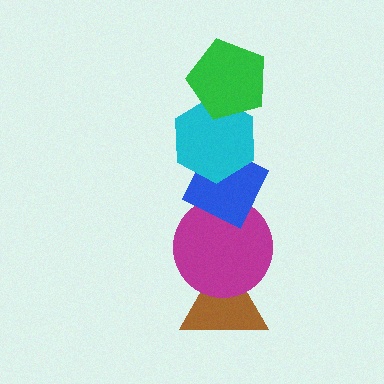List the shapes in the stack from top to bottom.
From top to bottom: the green pentagon, the cyan hexagon, the blue diamond, the magenta circle, the brown triangle.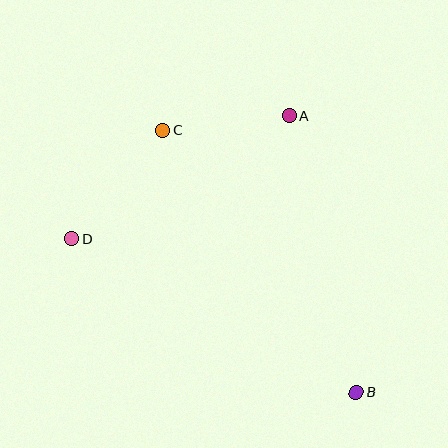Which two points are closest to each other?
Points A and C are closest to each other.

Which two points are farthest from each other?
Points B and C are farthest from each other.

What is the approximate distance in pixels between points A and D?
The distance between A and D is approximately 250 pixels.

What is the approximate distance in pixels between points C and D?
The distance between C and D is approximately 142 pixels.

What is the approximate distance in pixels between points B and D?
The distance between B and D is approximately 324 pixels.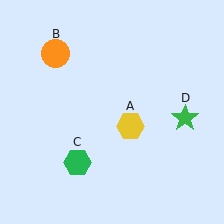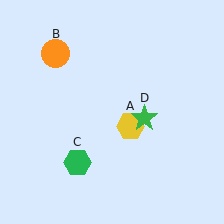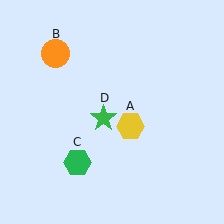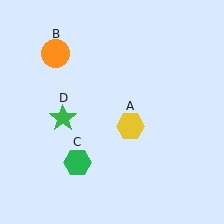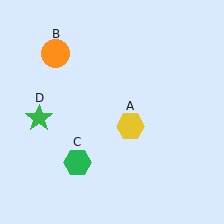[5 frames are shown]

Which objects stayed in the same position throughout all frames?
Yellow hexagon (object A) and orange circle (object B) and green hexagon (object C) remained stationary.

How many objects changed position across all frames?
1 object changed position: green star (object D).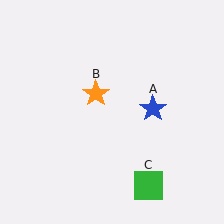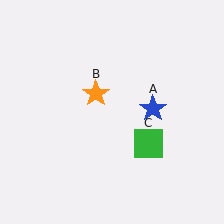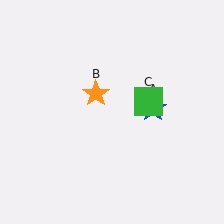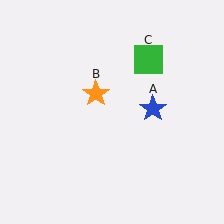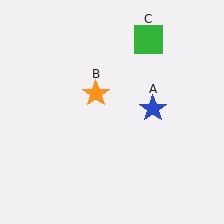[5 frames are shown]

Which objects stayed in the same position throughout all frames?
Blue star (object A) and orange star (object B) remained stationary.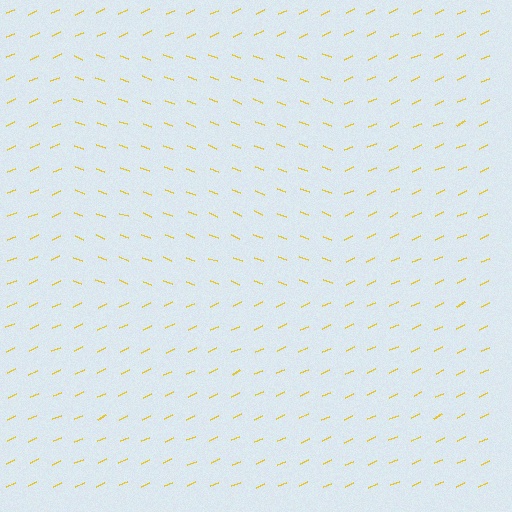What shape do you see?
I see a rectangle.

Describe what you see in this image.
The image is filled with small yellow line segments. A rectangle region in the image has lines oriented differently from the surrounding lines, creating a visible texture boundary.